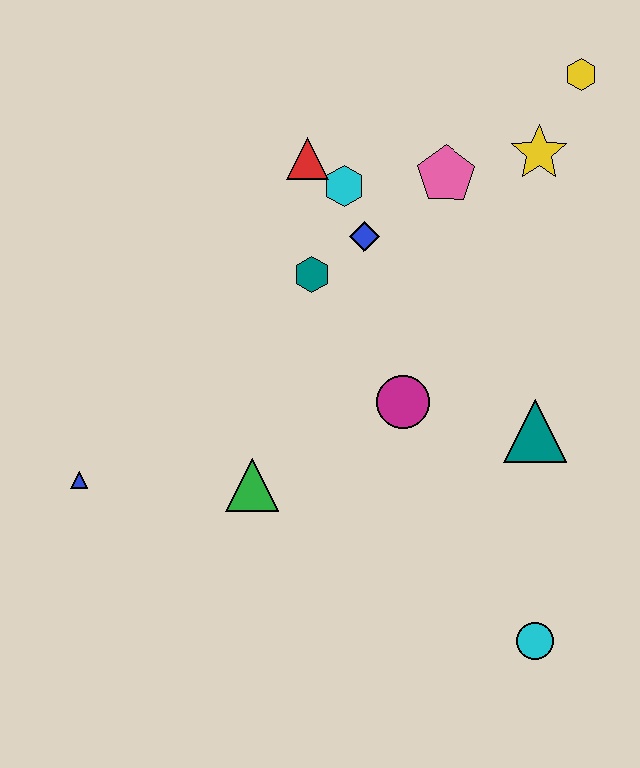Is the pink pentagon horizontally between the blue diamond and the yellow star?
Yes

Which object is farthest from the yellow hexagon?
The blue triangle is farthest from the yellow hexagon.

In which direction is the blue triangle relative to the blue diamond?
The blue triangle is to the left of the blue diamond.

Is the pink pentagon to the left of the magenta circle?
No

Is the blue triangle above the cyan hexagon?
No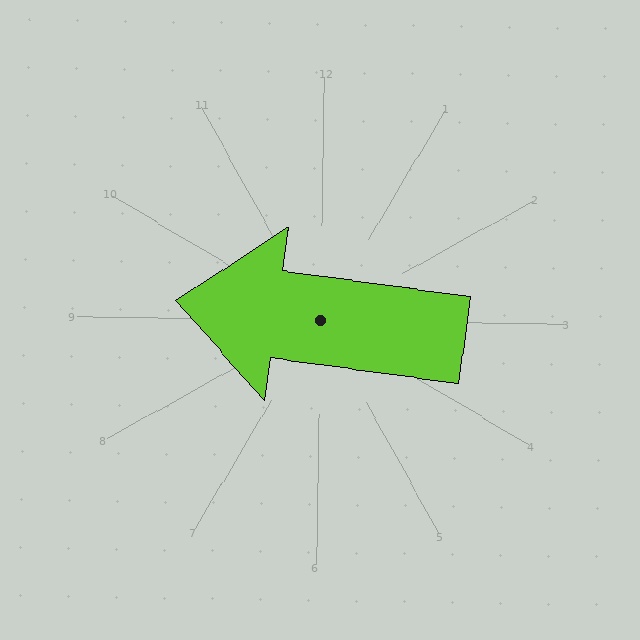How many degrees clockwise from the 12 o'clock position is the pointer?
Approximately 277 degrees.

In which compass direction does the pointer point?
West.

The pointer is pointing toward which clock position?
Roughly 9 o'clock.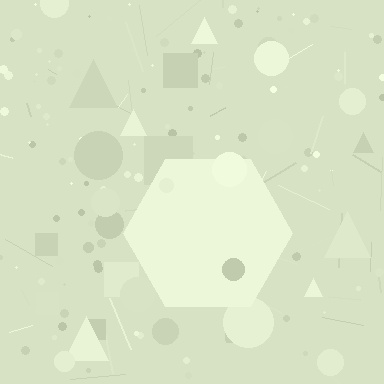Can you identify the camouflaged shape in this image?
The camouflaged shape is a hexagon.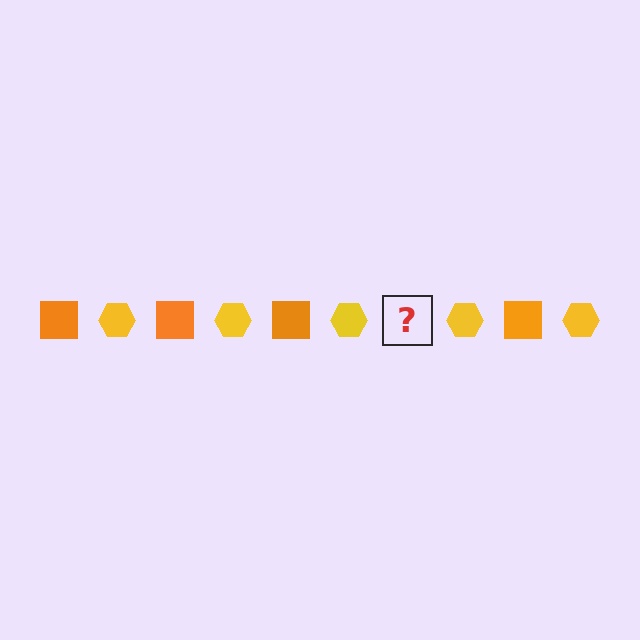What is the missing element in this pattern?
The missing element is an orange square.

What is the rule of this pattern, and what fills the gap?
The rule is that the pattern alternates between orange square and yellow hexagon. The gap should be filled with an orange square.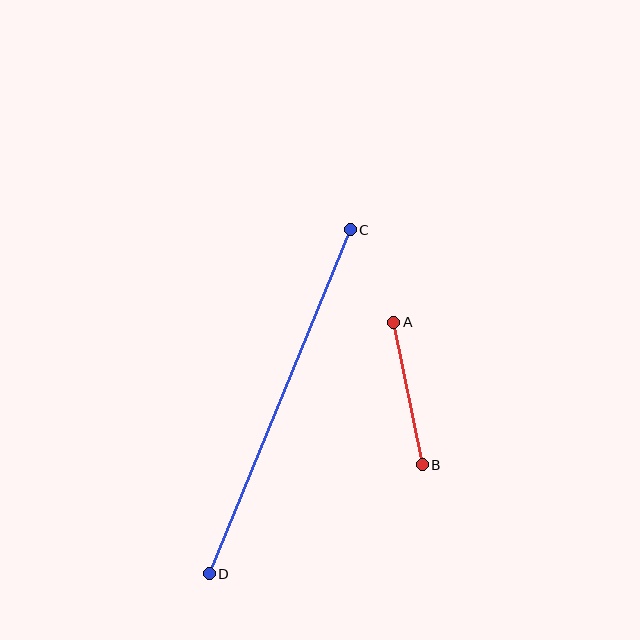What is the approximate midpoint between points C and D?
The midpoint is at approximately (280, 402) pixels.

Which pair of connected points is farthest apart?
Points C and D are farthest apart.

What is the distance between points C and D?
The distance is approximately 372 pixels.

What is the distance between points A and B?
The distance is approximately 145 pixels.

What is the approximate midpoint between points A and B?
The midpoint is at approximately (408, 394) pixels.